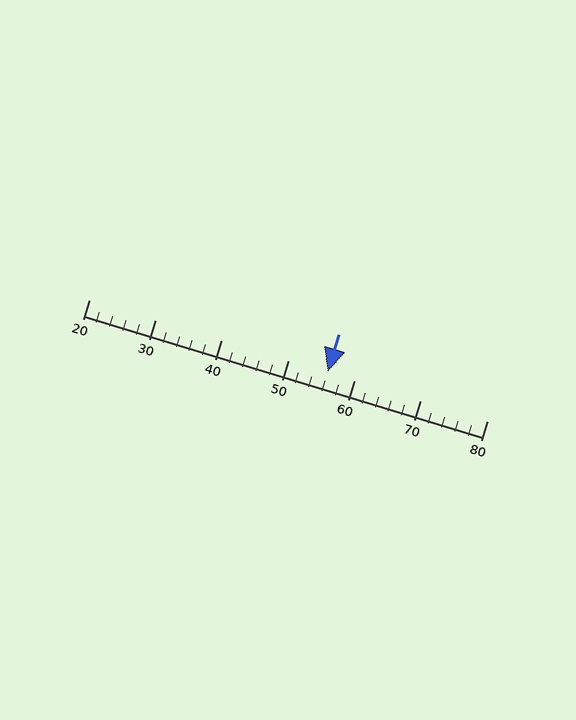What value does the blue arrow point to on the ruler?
The blue arrow points to approximately 56.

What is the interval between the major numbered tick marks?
The major tick marks are spaced 10 units apart.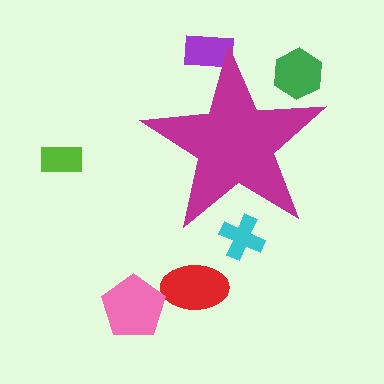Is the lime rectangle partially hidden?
No, the lime rectangle is fully visible.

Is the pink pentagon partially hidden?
No, the pink pentagon is fully visible.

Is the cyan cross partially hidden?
Yes, the cyan cross is partially hidden behind the magenta star.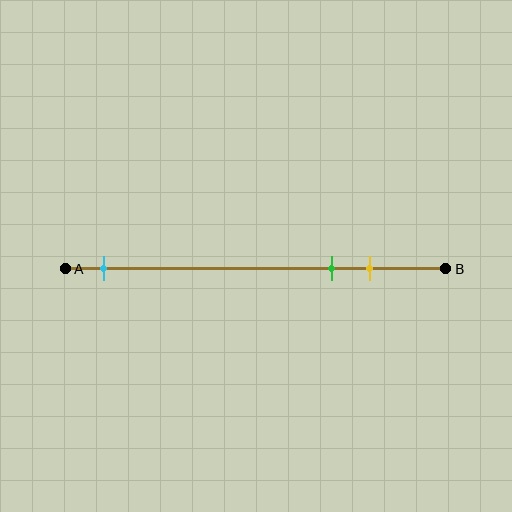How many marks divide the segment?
There are 3 marks dividing the segment.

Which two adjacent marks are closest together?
The green and yellow marks are the closest adjacent pair.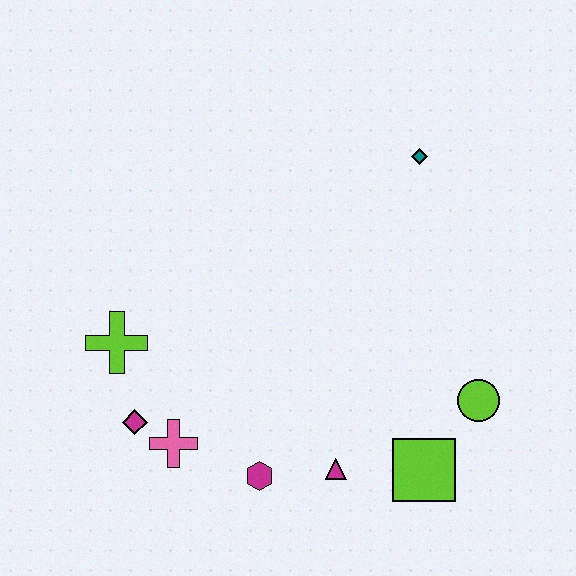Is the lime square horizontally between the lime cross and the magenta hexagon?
No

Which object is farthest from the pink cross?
The teal diamond is farthest from the pink cross.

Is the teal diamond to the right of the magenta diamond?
Yes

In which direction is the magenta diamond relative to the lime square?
The magenta diamond is to the left of the lime square.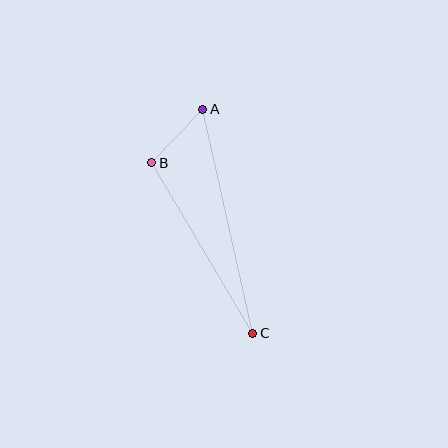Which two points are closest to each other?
Points A and B are closest to each other.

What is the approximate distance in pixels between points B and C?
The distance between B and C is approximately 198 pixels.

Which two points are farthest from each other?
Points A and C are farthest from each other.